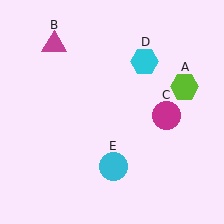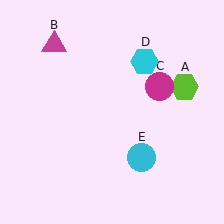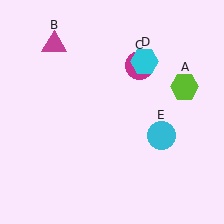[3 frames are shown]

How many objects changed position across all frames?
2 objects changed position: magenta circle (object C), cyan circle (object E).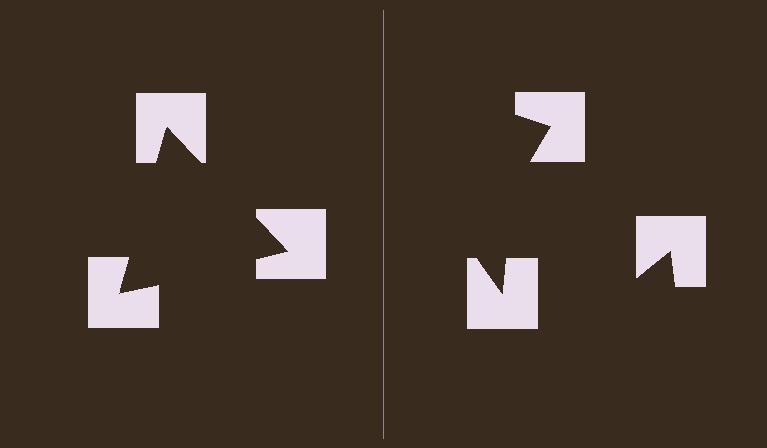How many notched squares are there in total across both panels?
6 — 3 on each side.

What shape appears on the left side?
An illusory triangle.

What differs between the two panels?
The notched squares are positioned identically on both sides; only the wedge orientations differ. On the left they align to a triangle; on the right they are misaligned.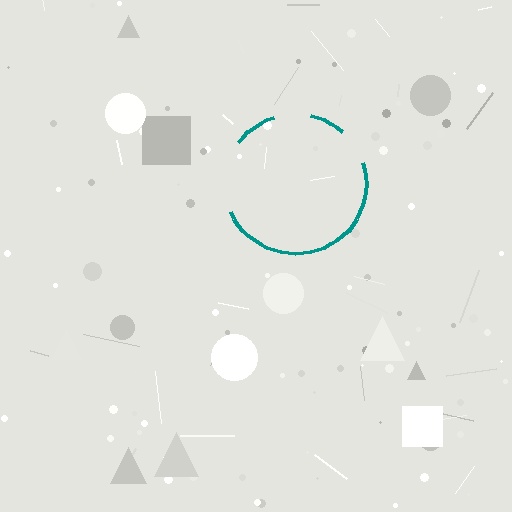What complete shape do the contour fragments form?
The contour fragments form a circle.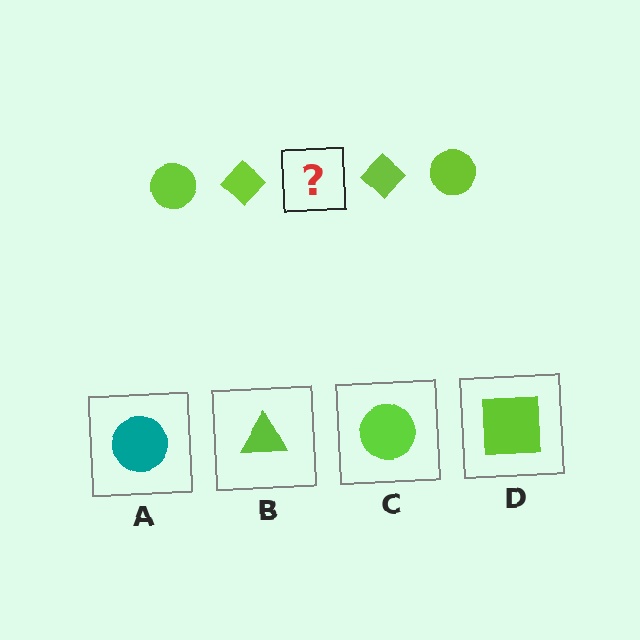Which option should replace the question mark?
Option C.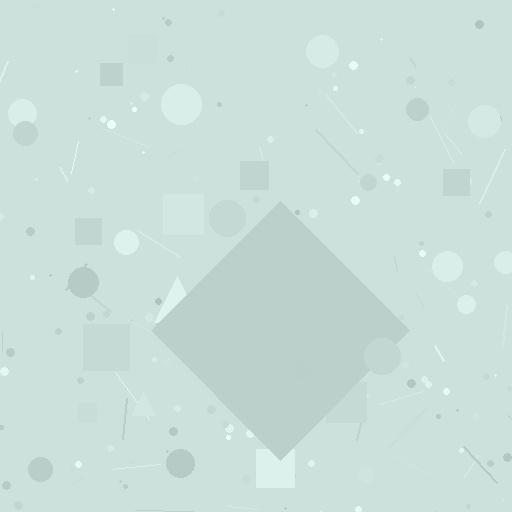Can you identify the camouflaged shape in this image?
The camouflaged shape is a diamond.